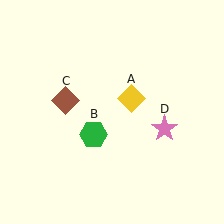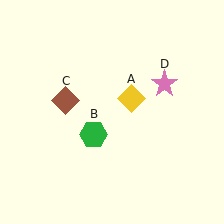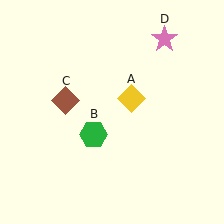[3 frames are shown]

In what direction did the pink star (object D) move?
The pink star (object D) moved up.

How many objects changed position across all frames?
1 object changed position: pink star (object D).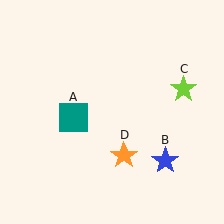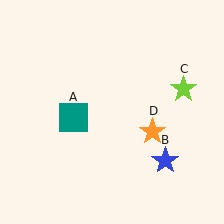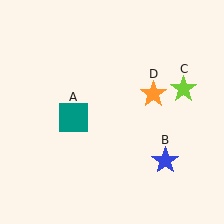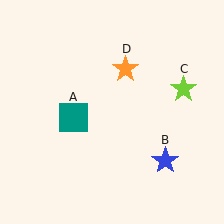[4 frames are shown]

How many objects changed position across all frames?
1 object changed position: orange star (object D).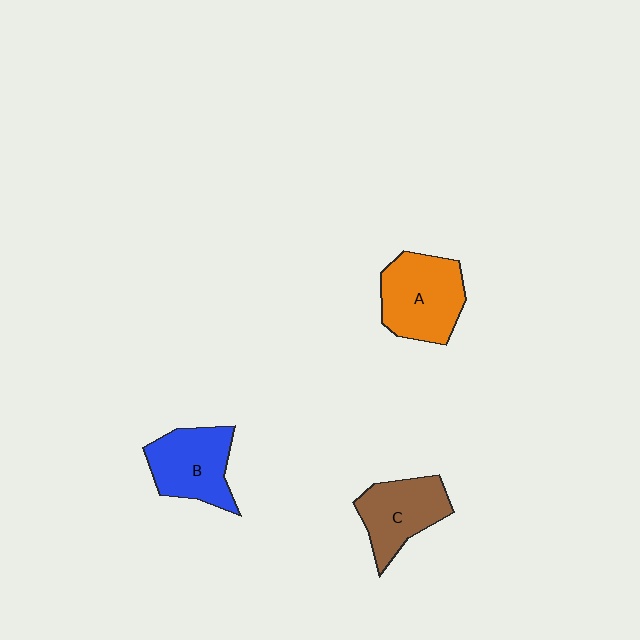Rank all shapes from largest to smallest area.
From largest to smallest: A (orange), B (blue), C (brown).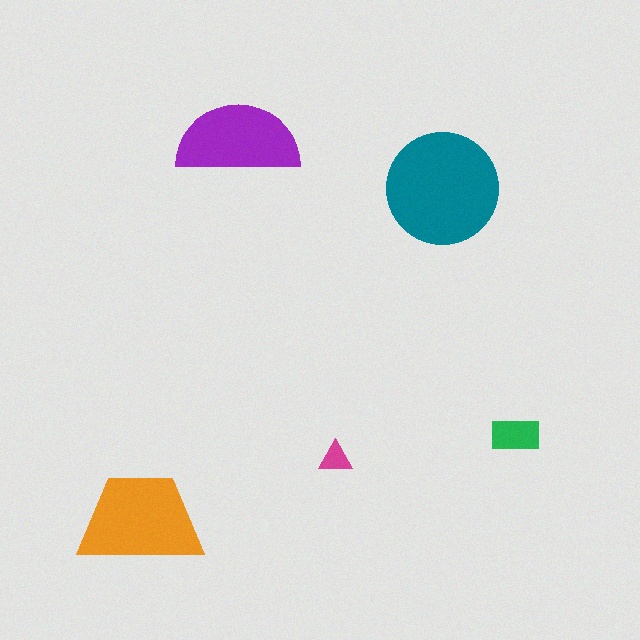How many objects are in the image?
There are 5 objects in the image.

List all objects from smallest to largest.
The magenta triangle, the green rectangle, the purple semicircle, the orange trapezoid, the teal circle.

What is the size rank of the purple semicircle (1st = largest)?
3rd.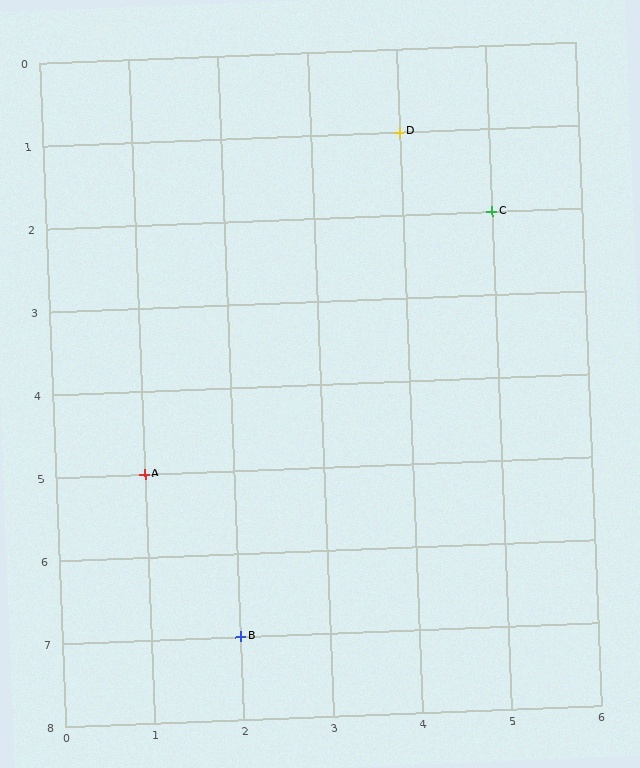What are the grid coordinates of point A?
Point A is at grid coordinates (1, 5).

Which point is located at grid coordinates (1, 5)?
Point A is at (1, 5).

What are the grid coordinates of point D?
Point D is at grid coordinates (4, 1).